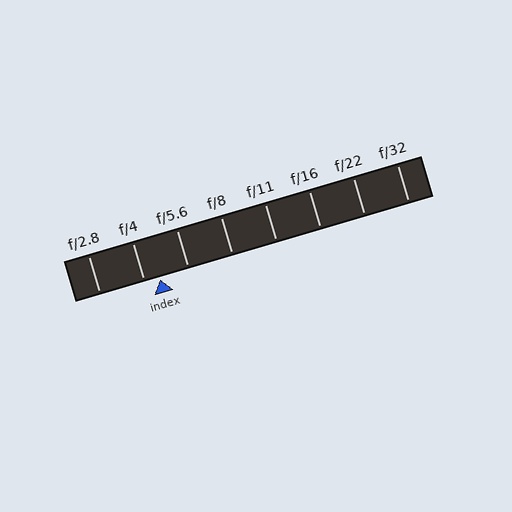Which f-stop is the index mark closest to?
The index mark is closest to f/4.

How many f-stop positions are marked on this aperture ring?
There are 8 f-stop positions marked.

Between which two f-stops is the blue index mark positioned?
The index mark is between f/4 and f/5.6.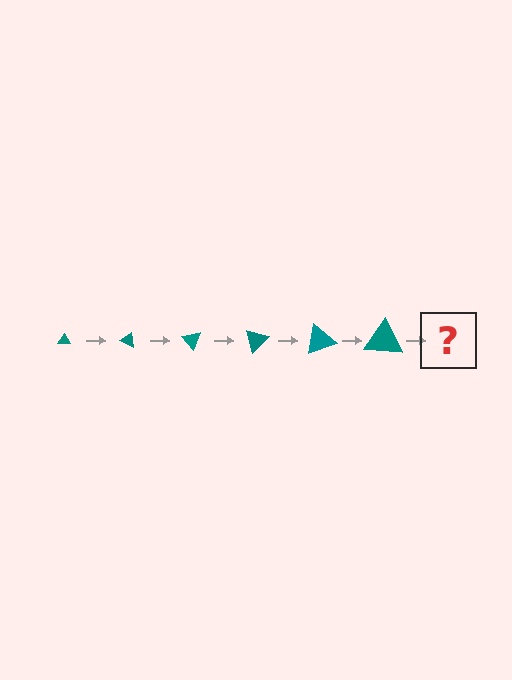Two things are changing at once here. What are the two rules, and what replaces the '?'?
The two rules are that the triangle grows larger each step and it rotates 25 degrees each step. The '?' should be a triangle, larger than the previous one and rotated 150 degrees from the start.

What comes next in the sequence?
The next element should be a triangle, larger than the previous one and rotated 150 degrees from the start.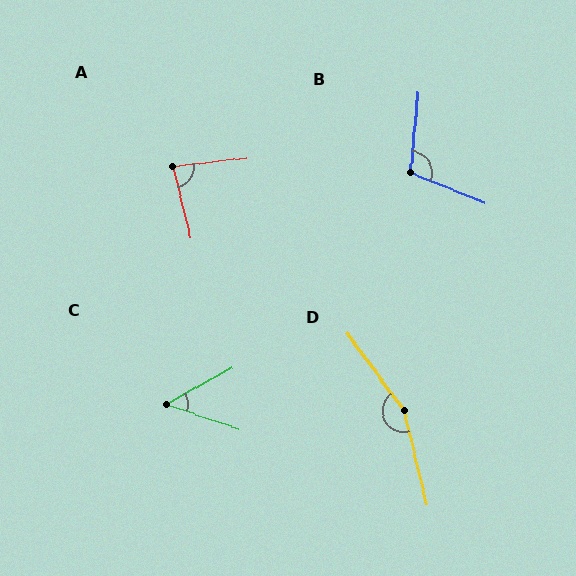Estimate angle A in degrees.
Approximately 83 degrees.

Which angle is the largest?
D, at approximately 157 degrees.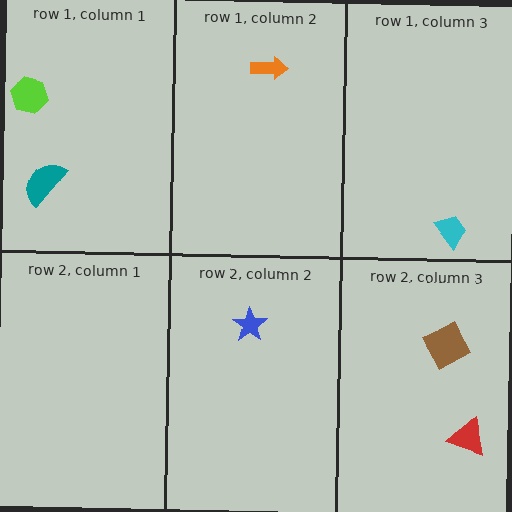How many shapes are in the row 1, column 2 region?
1.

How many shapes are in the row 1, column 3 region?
1.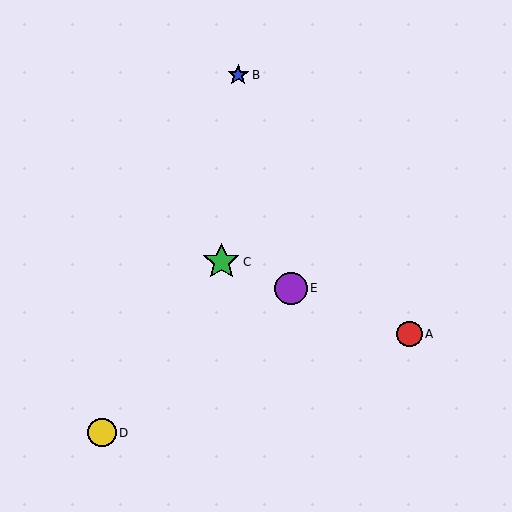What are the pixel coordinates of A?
Object A is at (409, 334).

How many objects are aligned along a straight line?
3 objects (A, C, E) are aligned along a straight line.